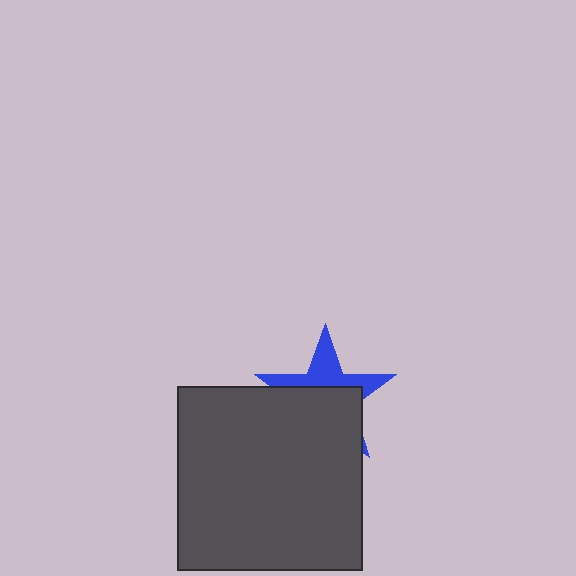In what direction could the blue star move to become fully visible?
The blue star could move up. That would shift it out from behind the dark gray square entirely.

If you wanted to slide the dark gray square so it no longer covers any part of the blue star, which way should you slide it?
Slide it down — that is the most direct way to separate the two shapes.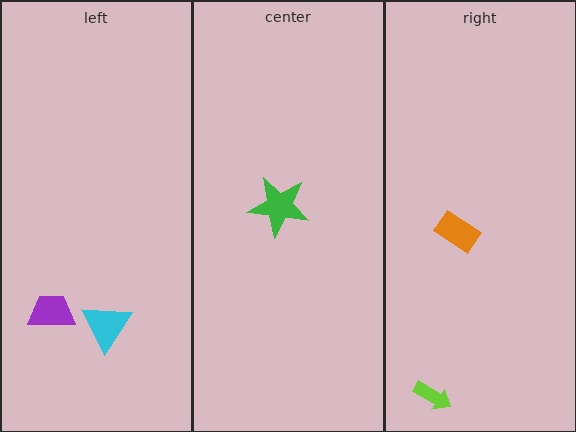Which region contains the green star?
The center region.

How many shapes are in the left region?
2.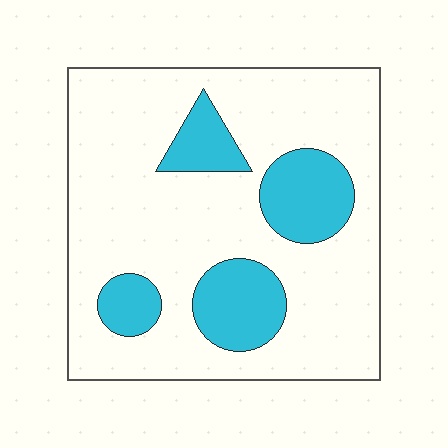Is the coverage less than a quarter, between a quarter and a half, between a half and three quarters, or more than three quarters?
Less than a quarter.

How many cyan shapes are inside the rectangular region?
4.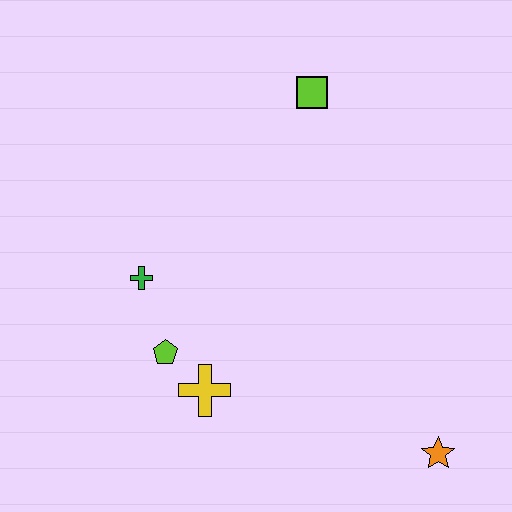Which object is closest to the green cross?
The lime pentagon is closest to the green cross.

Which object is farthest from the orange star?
The lime square is farthest from the orange star.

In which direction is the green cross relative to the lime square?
The green cross is below the lime square.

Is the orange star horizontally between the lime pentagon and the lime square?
No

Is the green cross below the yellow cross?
No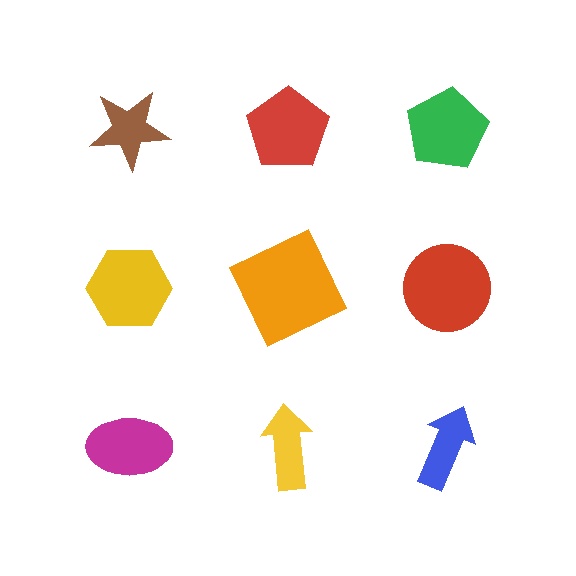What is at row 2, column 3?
A red circle.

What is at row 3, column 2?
A yellow arrow.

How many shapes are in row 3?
3 shapes.